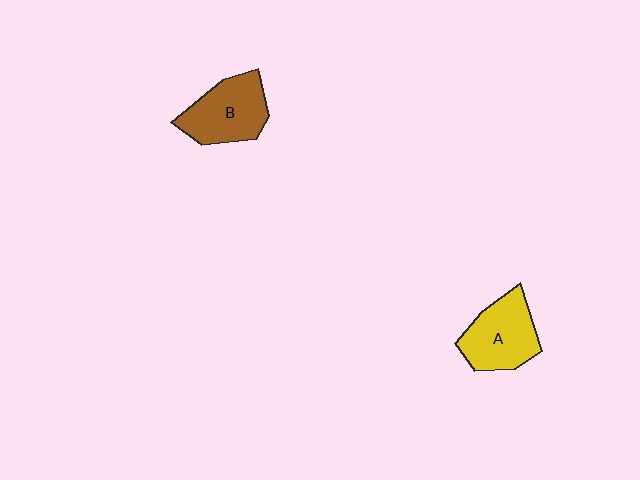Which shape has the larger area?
Shape B (brown).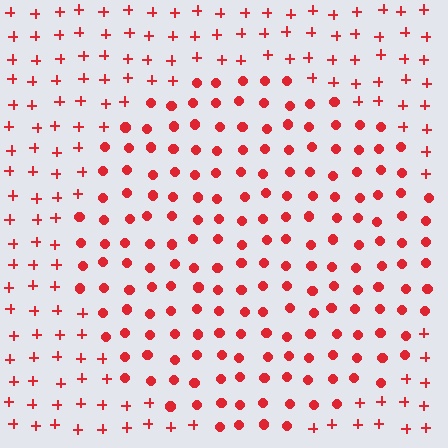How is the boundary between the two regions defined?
The boundary is defined by a change in element shape: circles inside vs. plus signs outside. All elements share the same color and spacing.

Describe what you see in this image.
The image is filled with small red elements arranged in a uniform grid. A circle-shaped region contains circles, while the surrounding area contains plus signs. The boundary is defined purely by the change in element shape.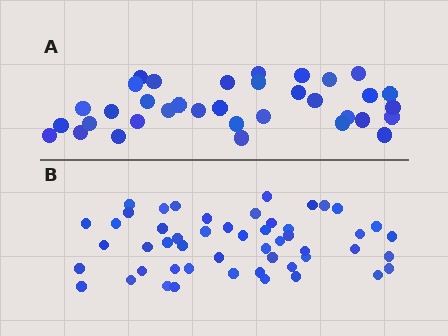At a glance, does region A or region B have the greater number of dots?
Region B (the bottom region) has more dots.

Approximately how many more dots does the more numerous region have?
Region B has approximately 15 more dots than region A.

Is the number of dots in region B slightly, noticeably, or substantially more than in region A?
Region B has substantially more. The ratio is roughly 1.5 to 1.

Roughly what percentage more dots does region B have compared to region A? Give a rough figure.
About 45% more.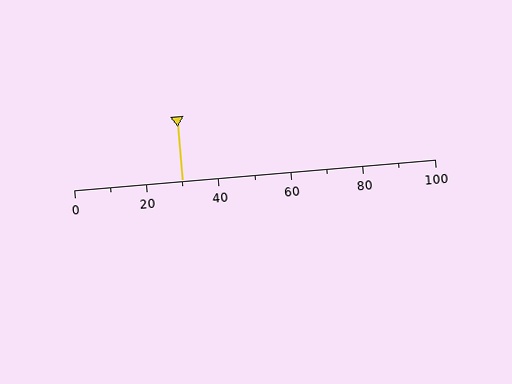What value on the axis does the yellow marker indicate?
The marker indicates approximately 30.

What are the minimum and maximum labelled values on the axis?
The axis runs from 0 to 100.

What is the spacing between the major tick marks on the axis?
The major ticks are spaced 20 apart.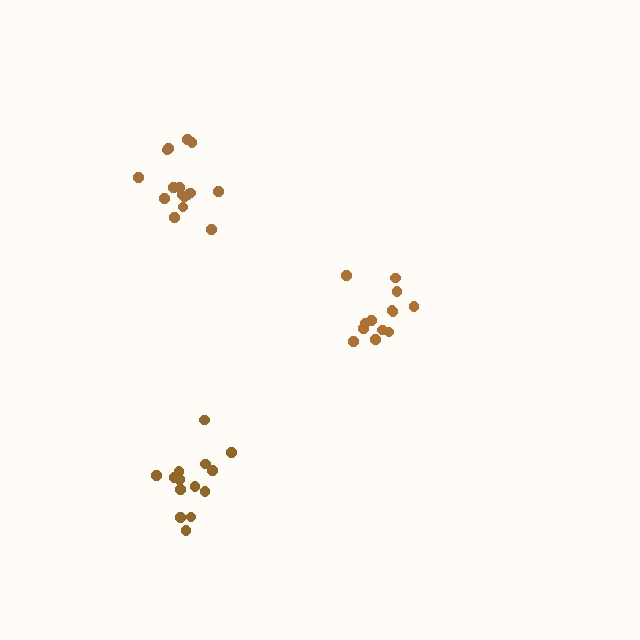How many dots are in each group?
Group 1: 13 dots, Group 2: 17 dots, Group 3: 14 dots (44 total).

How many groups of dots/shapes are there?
There are 3 groups.